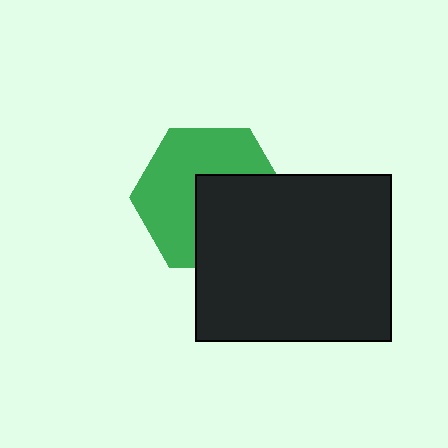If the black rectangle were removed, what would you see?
You would see the complete green hexagon.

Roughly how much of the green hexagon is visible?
About half of it is visible (roughly 57%).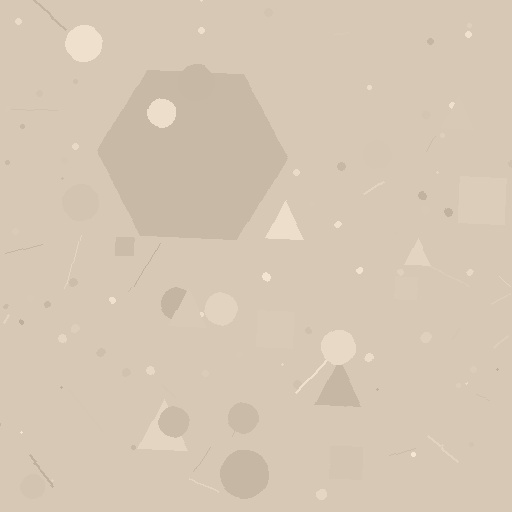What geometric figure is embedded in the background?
A hexagon is embedded in the background.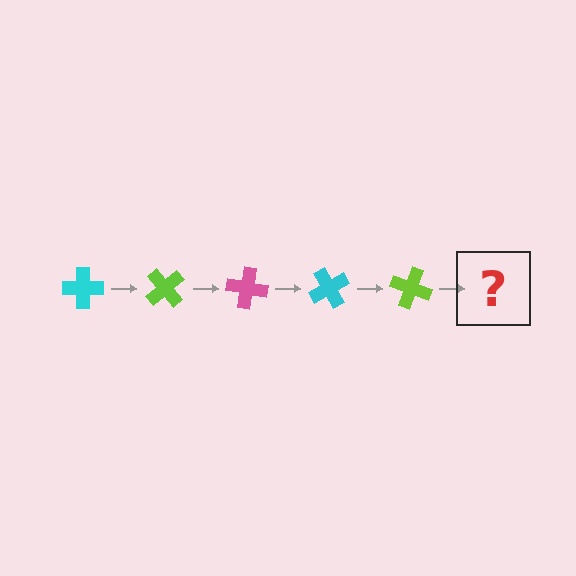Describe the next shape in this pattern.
It should be a pink cross, rotated 250 degrees from the start.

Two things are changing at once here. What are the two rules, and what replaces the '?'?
The two rules are that it rotates 50 degrees each step and the color cycles through cyan, lime, and pink. The '?' should be a pink cross, rotated 250 degrees from the start.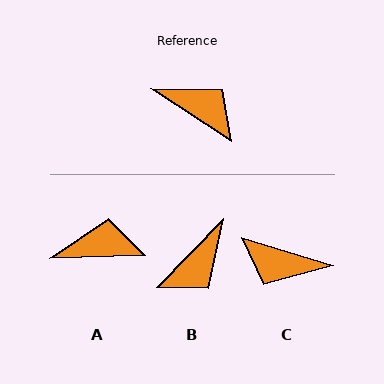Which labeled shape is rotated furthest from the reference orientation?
C, about 164 degrees away.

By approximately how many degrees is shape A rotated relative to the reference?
Approximately 35 degrees counter-clockwise.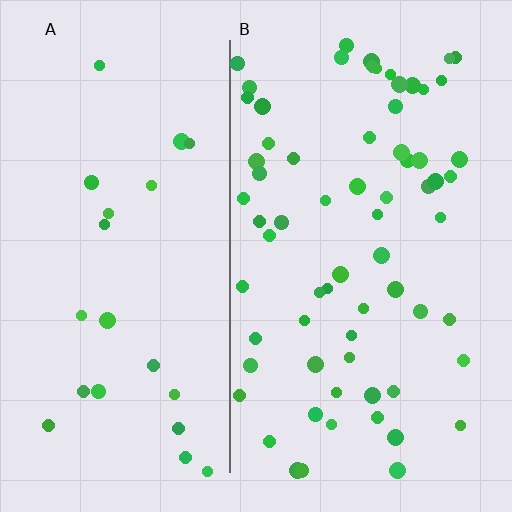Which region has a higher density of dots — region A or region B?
B (the right).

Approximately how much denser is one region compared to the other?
Approximately 3.0× — region B over region A.